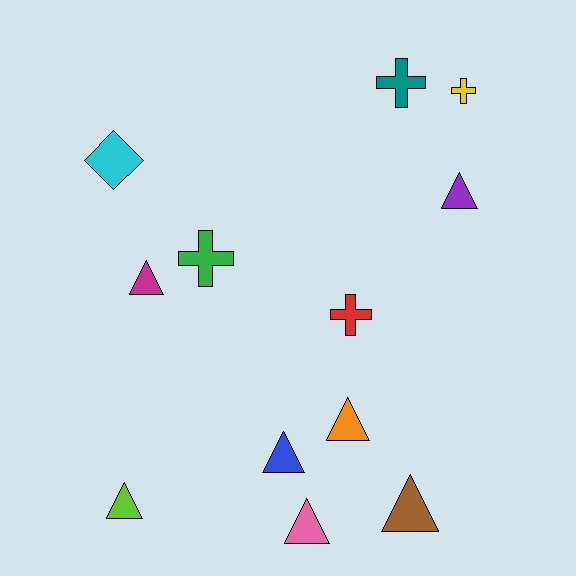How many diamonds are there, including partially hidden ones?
There is 1 diamond.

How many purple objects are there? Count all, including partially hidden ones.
There is 1 purple object.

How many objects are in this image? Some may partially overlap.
There are 12 objects.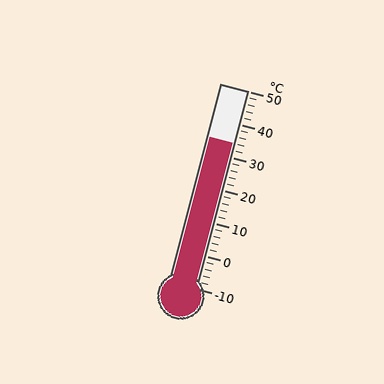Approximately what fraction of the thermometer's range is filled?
The thermometer is filled to approximately 75% of its range.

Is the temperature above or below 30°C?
The temperature is above 30°C.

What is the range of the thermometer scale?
The thermometer scale ranges from -10°C to 50°C.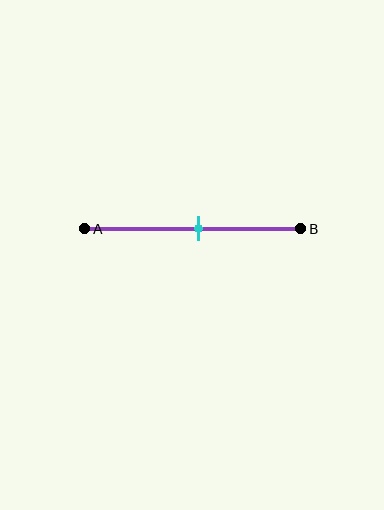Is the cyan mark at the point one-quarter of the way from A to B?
No, the mark is at about 55% from A, not at the 25% one-quarter point.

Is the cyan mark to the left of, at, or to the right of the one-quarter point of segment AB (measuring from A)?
The cyan mark is to the right of the one-quarter point of segment AB.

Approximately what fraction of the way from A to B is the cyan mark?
The cyan mark is approximately 55% of the way from A to B.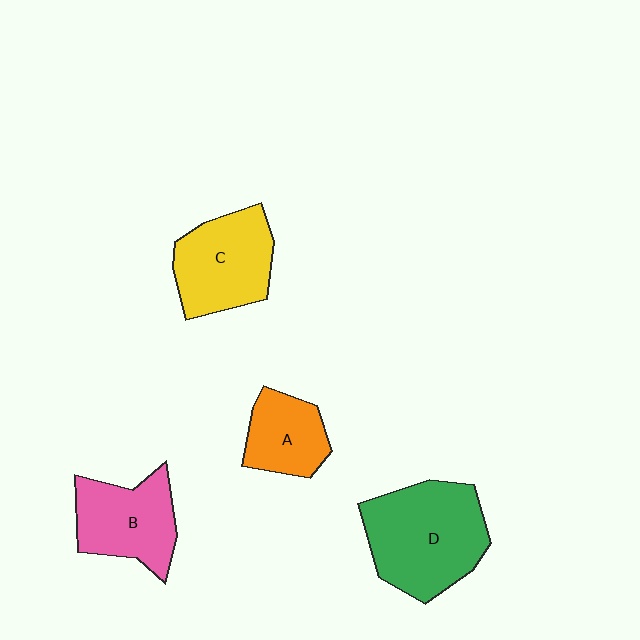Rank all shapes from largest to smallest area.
From largest to smallest: D (green), C (yellow), B (pink), A (orange).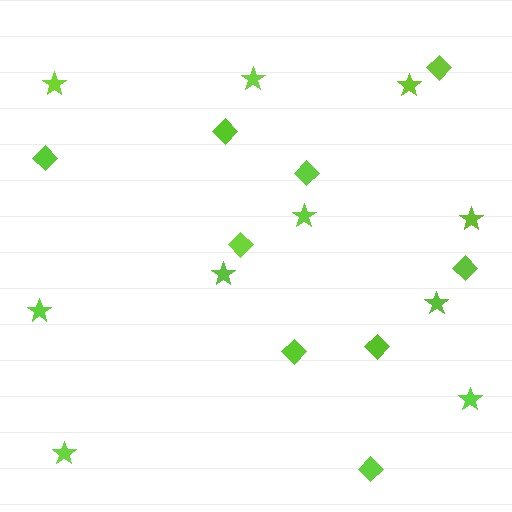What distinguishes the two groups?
There are 2 groups: one group of diamonds (9) and one group of stars (10).